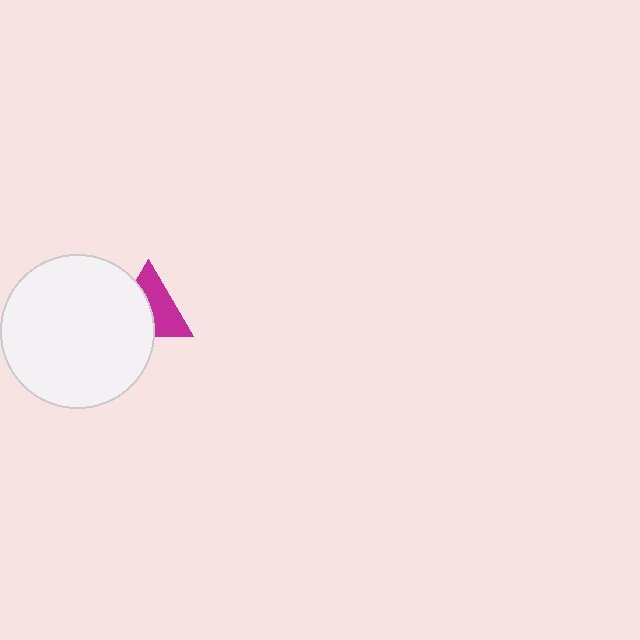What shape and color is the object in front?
The object in front is a white circle.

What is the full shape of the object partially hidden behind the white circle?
The partially hidden object is a magenta triangle.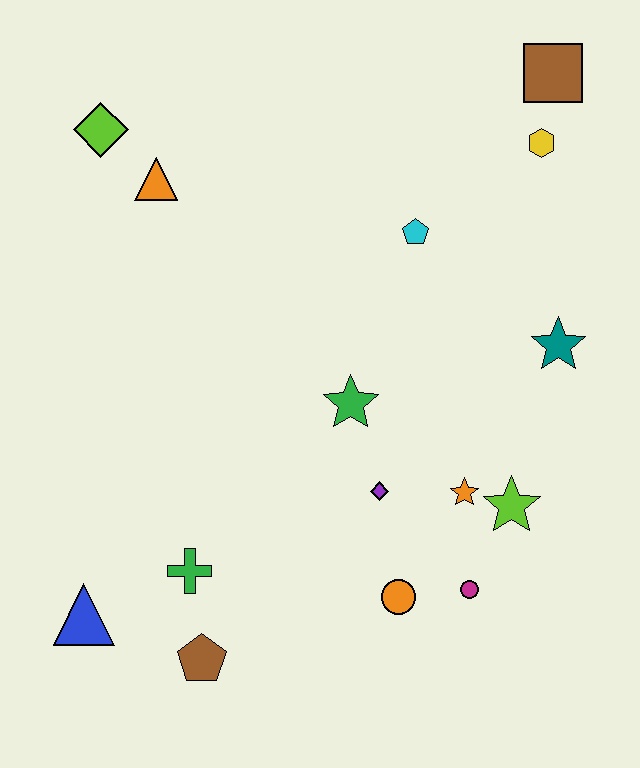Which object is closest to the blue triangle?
The green cross is closest to the blue triangle.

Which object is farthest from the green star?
The brown square is farthest from the green star.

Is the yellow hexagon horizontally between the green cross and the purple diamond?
No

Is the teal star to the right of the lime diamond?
Yes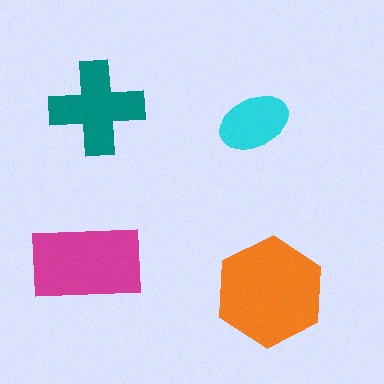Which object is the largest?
The orange hexagon.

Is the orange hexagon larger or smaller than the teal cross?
Larger.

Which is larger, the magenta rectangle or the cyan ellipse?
The magenta rectangle.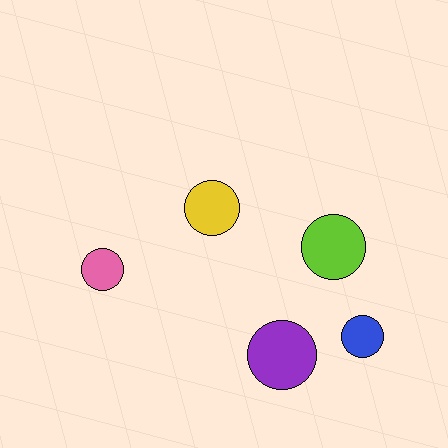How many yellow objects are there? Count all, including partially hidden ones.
There is 1 yellow object.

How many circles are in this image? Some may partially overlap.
There are 5 circles.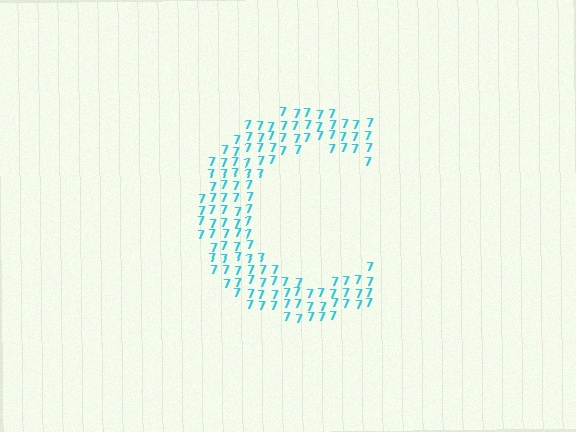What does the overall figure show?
The overall figure shows the letter C.